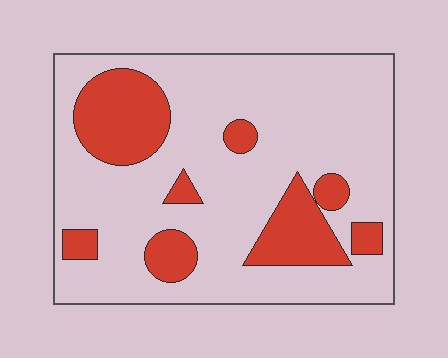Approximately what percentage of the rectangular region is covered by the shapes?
Approximately 25%.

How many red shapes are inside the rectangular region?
8.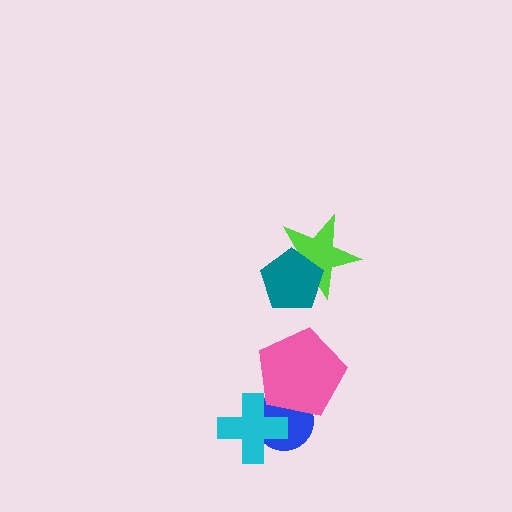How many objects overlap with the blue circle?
2 objects overlap with the blue circle.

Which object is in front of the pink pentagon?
The cyan cross is in front of the pink pentagon.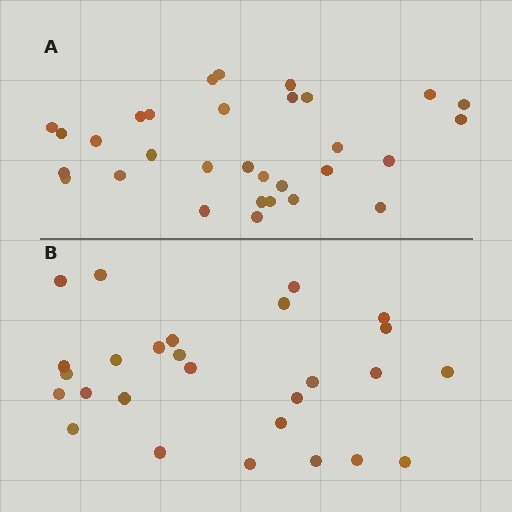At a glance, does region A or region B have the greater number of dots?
Region A (the top region) has more dots.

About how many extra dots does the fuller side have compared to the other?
Region A has about 4 more dots than region B.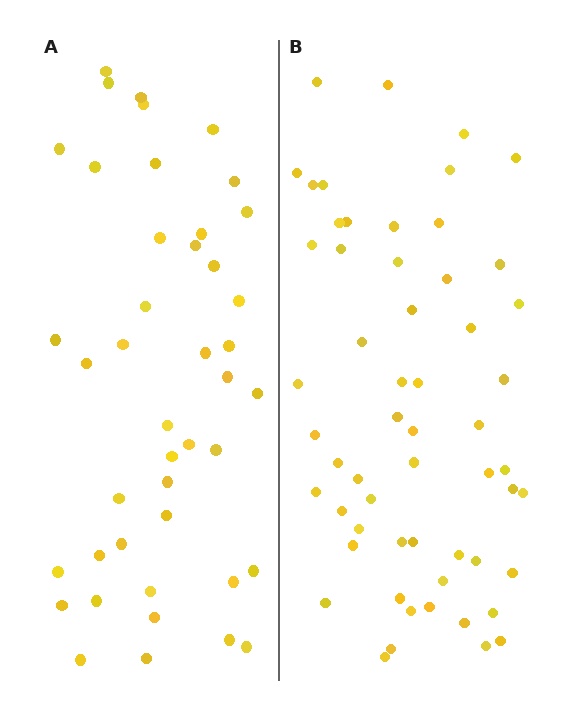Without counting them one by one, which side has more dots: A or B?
Region B (the right region) has more dots.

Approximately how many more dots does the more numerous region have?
Region B has approximately 15 more dots than region A.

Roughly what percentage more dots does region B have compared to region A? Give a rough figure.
About 35% more.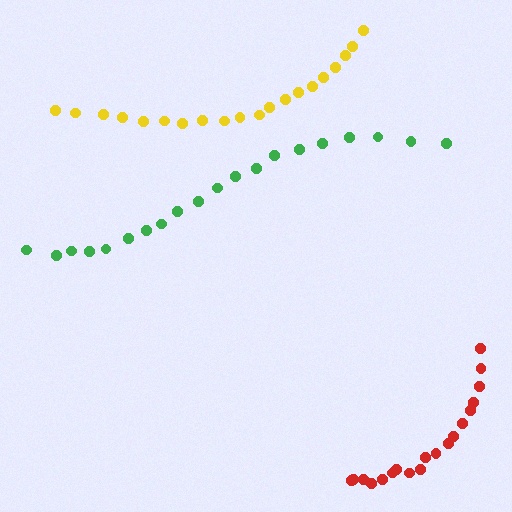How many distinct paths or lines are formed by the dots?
There are 3 distinct paths.